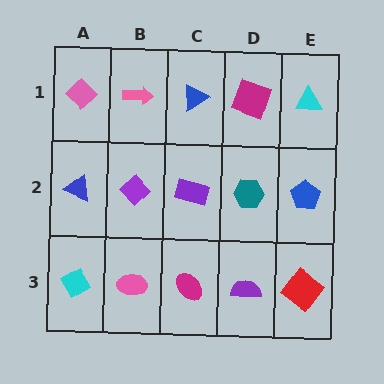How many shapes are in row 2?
5 shapes.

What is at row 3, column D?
A purple semicircle.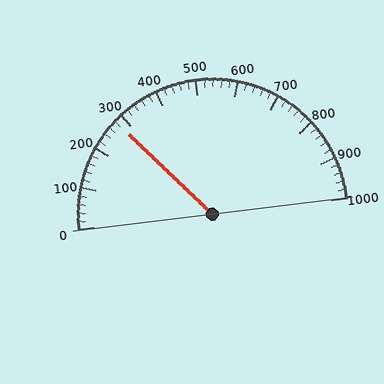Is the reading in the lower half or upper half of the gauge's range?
The reading is in the lower half of the range (0 to 1000).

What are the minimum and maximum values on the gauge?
The gauge ranges from 0 to 1000.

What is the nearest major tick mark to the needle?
The nearest major tick mark is 300.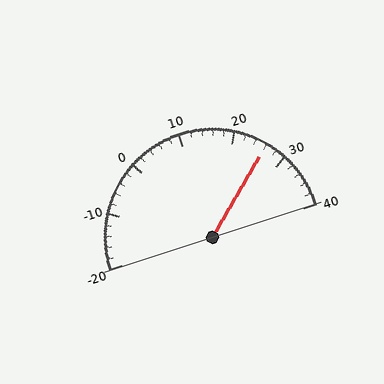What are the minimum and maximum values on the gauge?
The gauge ranges from -20 to 40.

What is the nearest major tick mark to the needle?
The nearest major tick mark is 30.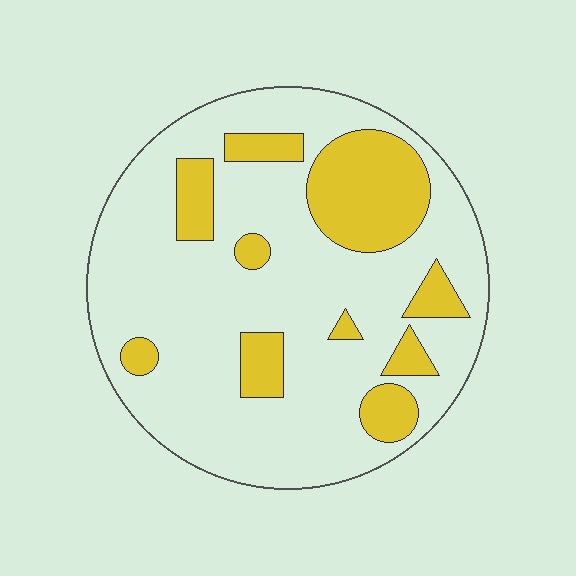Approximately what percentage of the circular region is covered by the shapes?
Approximately 25%.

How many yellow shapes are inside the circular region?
10.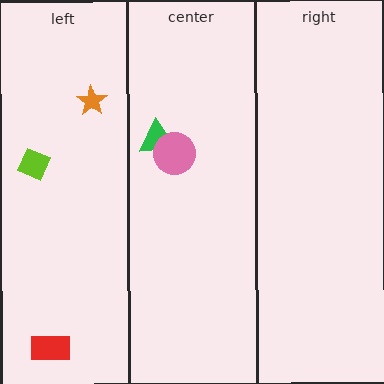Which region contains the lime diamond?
The left region.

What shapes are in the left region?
The lime diamond, the red rectangle, the orange star.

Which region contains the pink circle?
The center region.